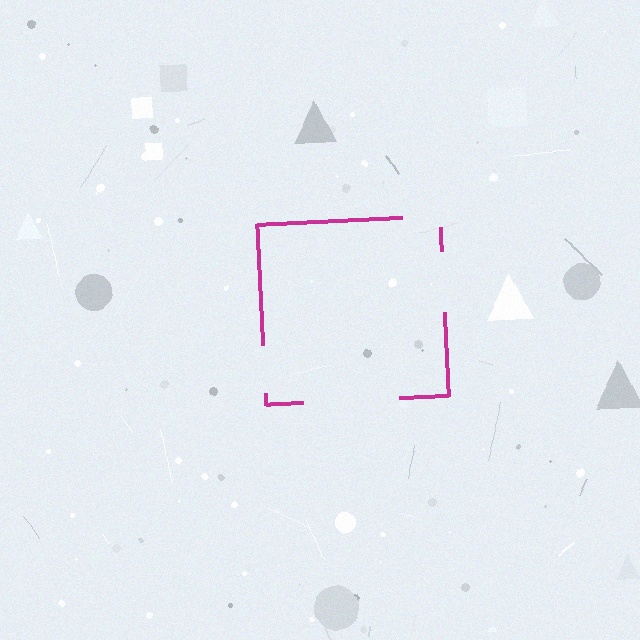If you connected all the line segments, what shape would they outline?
They would outline a square.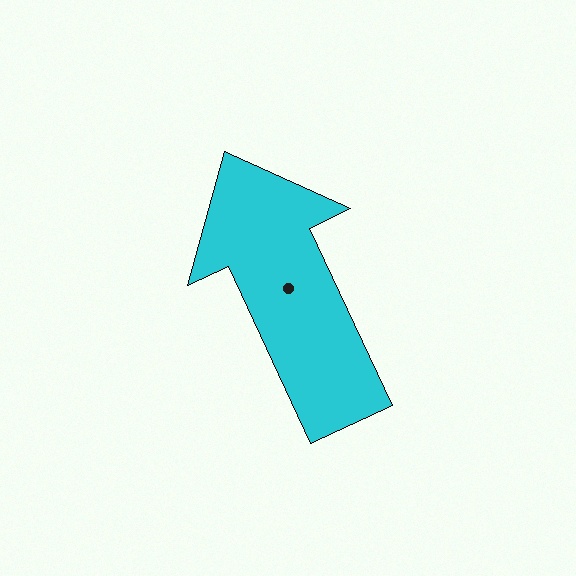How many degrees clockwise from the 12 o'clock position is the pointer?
Approximately 335 degrees.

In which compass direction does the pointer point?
Northwest.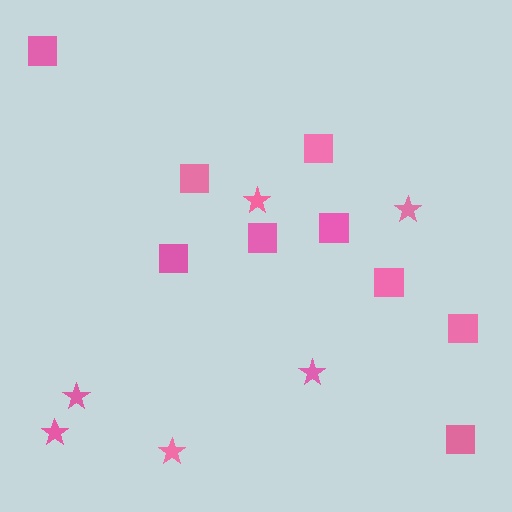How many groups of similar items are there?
There are 2 groups: one group of squares (9) and one group of stars (6).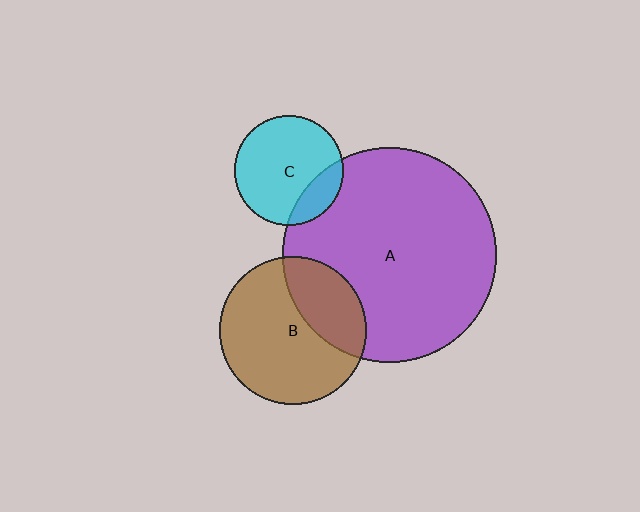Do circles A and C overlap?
Yes.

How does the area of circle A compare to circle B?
Approximately 2.1 times.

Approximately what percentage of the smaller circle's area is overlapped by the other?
Approximately 20%.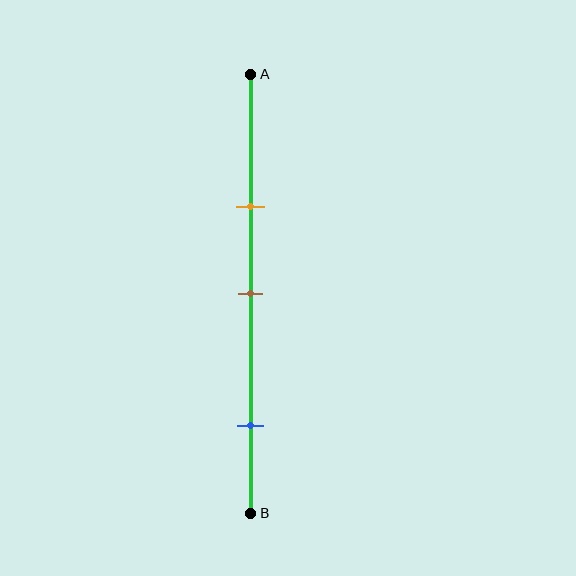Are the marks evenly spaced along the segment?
No, the marks are not evenly spaced.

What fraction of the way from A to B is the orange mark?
The orange mark is approximately 30% (0.3) of the way from A to B.